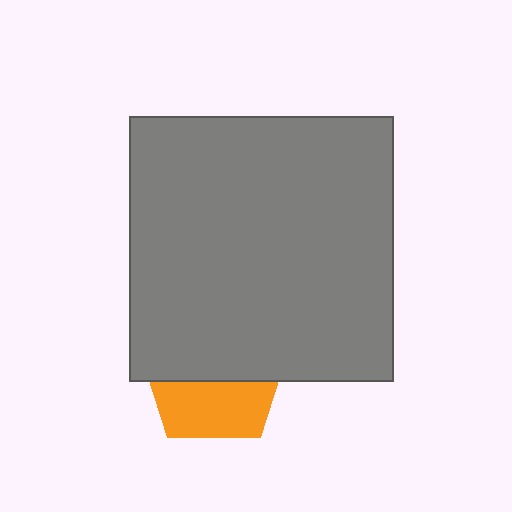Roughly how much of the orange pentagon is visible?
A small part of it is visible (roughly 42%).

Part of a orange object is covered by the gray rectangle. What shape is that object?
It is a pentagon.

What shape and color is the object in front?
The object in front is a gray rectangle.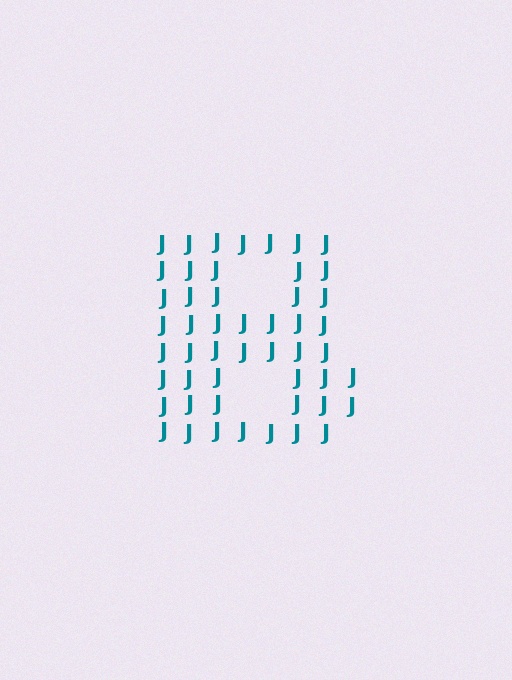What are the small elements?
The small elements are letter J's.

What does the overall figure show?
The overall figure shows the letter B.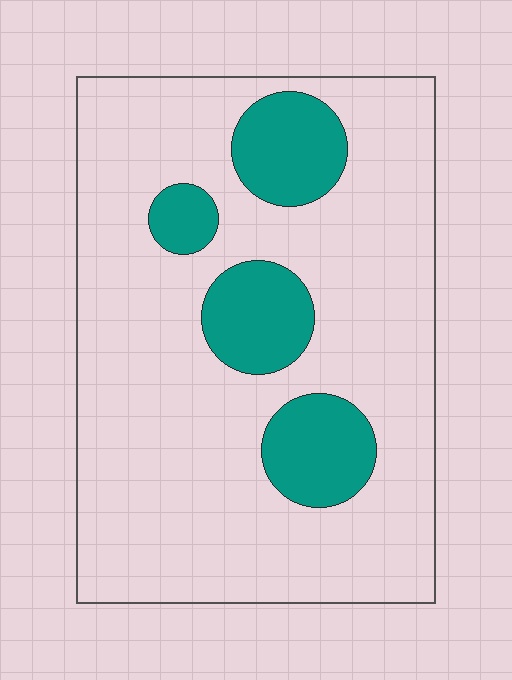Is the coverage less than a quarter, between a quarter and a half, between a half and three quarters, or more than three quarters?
Less than a quarter.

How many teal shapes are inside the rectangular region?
4.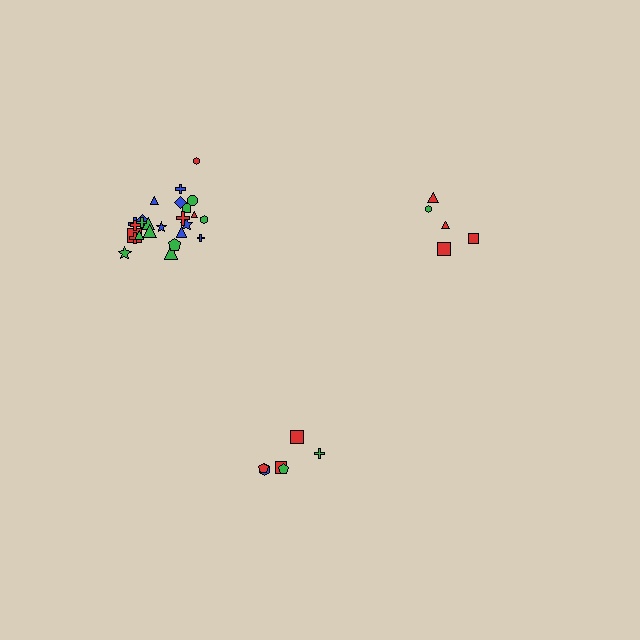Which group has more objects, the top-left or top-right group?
The top-left group.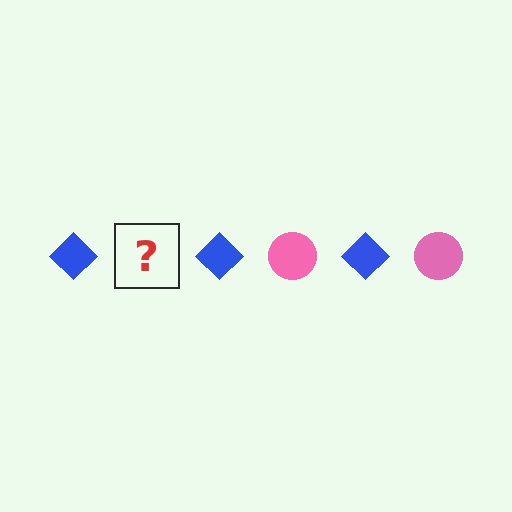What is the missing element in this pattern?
The missing element is a pink circle.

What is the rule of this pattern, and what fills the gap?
The rule is that the pattern alternates between blue diamond and pink circle. The gap should be filled with a pink circle.